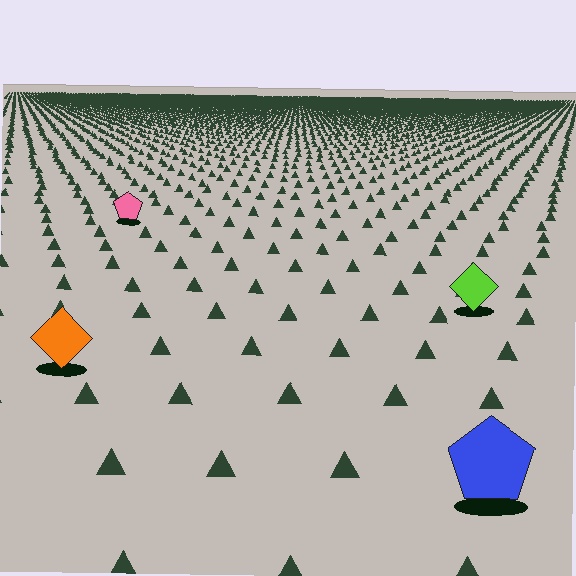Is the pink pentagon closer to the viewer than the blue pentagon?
No. The blue pentagon is closer — you can tell from the texture gradient: the ground texture is coarser near it.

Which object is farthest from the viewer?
The pink pentagon is farthest from the viewer. It appears smaller and the ground texture around it is denser.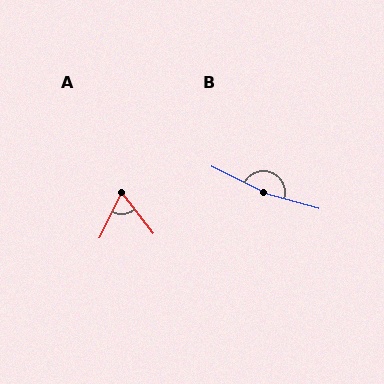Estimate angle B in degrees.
Approximately 169 degrees.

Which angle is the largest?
B, at approximately 169 degrees.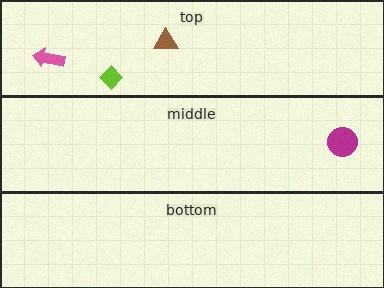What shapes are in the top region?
The lime diamond, the brown triangle, the pink arrow.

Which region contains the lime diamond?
The top region.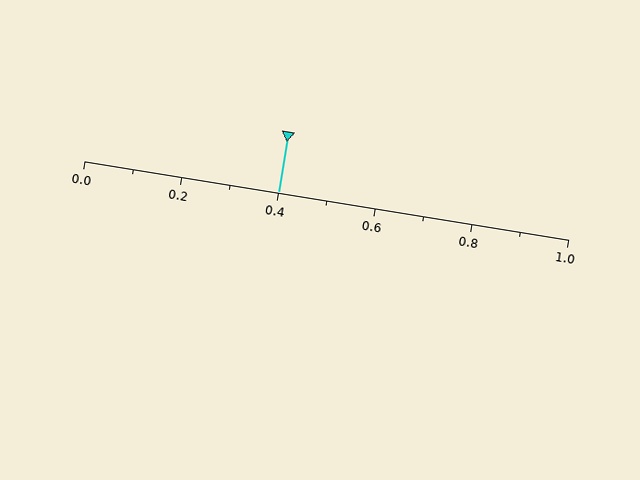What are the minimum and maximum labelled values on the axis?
The axis runs from 0.0 to 1.0.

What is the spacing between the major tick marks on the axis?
The major ticks are spaced 0.2 apart.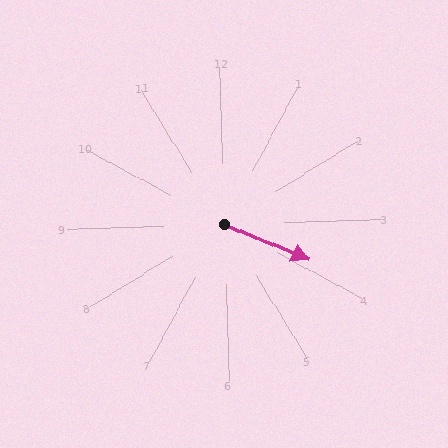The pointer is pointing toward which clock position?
Roughly 4 o'clock.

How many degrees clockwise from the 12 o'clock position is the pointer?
Approximately 114 degrees.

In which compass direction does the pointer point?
Southeast.